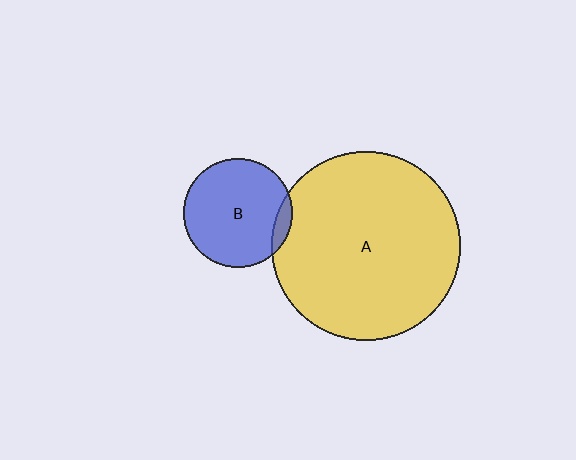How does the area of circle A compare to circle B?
Approximately 3.0 times.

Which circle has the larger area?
Circle A (yellow).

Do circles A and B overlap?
Yes.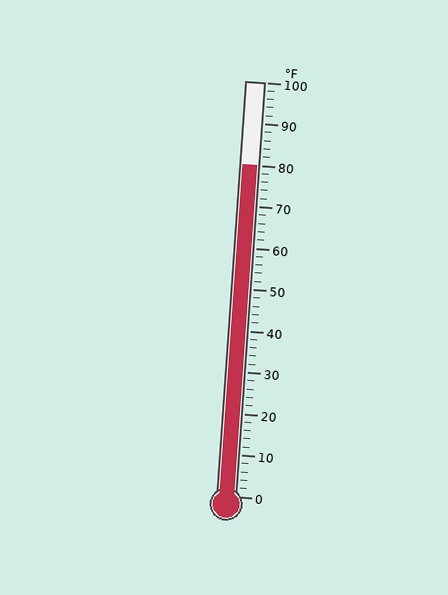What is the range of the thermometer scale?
The thermometer scale ranges from 0°F to 100°F.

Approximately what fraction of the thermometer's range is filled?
The thermometer is filled to approximately 80% of its range.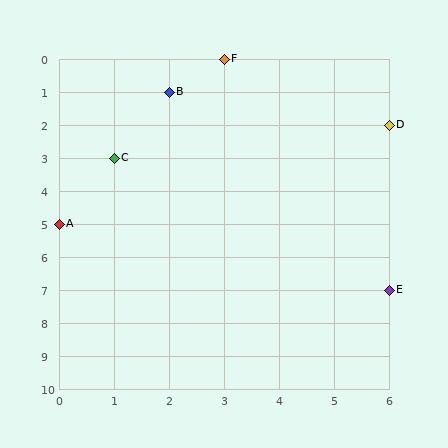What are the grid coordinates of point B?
Point B is at grid coordinates (2, 1).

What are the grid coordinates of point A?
Point A is at grid coordinates (0, 5).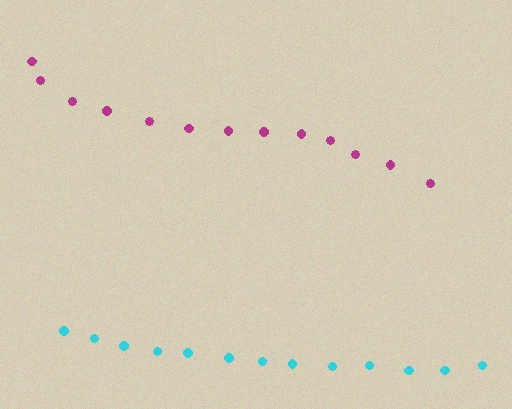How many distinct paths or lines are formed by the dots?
There are 2 distinct paths.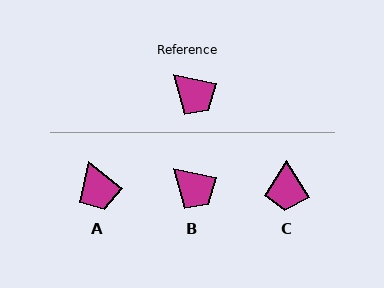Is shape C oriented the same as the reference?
No, it is off by about 48 degrees.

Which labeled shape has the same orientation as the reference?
B.